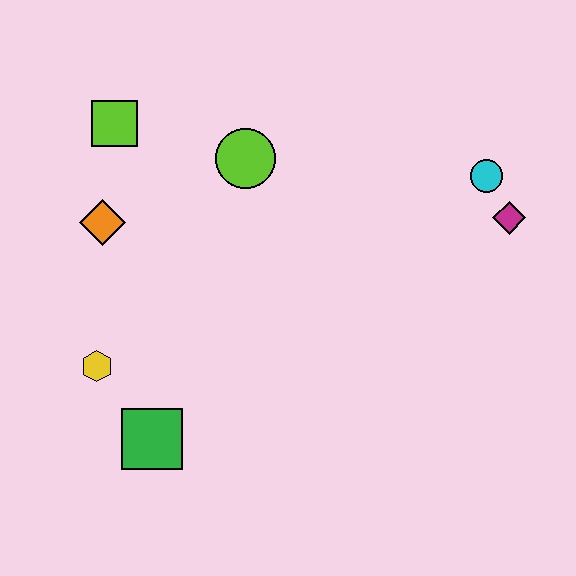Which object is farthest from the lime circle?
The green square is farthest from the lime circle.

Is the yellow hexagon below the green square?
No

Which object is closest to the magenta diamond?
The cyan circle is closest to the magenta diamond.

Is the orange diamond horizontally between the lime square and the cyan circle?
No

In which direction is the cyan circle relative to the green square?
The cyan circle is to the right of the green square.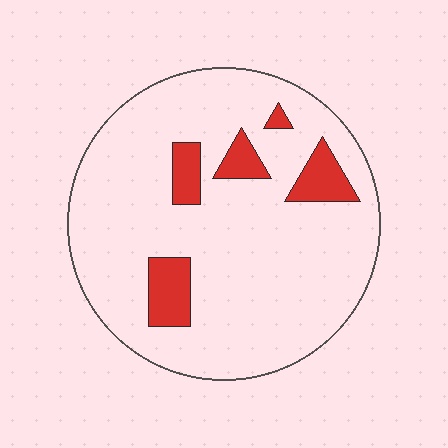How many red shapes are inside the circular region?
5.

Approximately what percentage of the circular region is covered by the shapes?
Approximately 10%.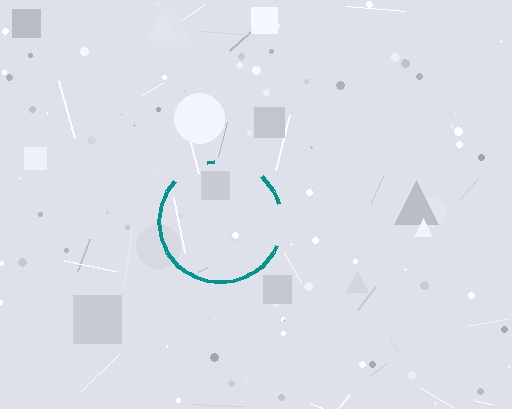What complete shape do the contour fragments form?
The contour fragments form a circle.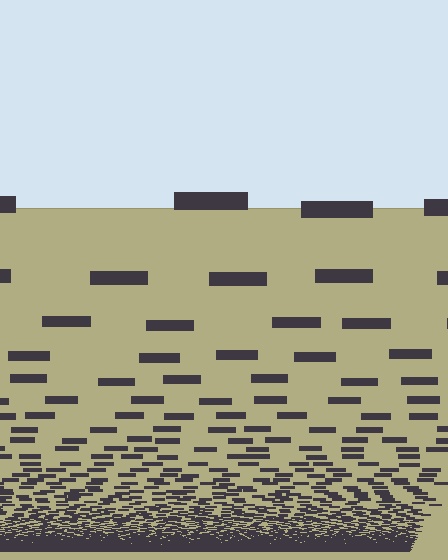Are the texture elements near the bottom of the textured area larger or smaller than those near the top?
Smaller. The gradient is inverted — elements near the bottom are smaller and denser.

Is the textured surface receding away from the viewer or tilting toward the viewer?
The surface appears to tilt toward the viewer. Texture elements get larger and sparser toward the top.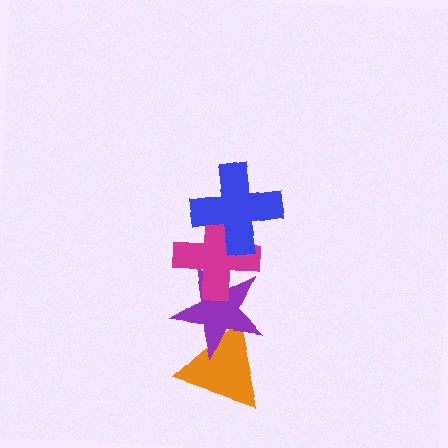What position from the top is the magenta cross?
The magenta cross is 2nd from the top.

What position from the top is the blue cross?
The blue cross is 1st from the top.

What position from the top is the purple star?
The purple star is 3rd from the top.